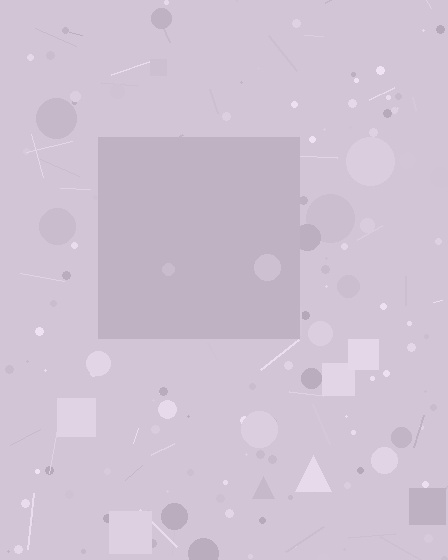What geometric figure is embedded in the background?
A square is embedded in the background.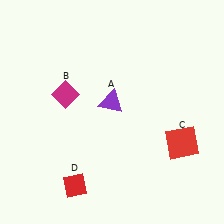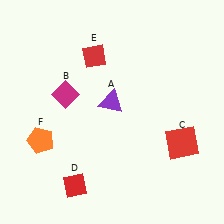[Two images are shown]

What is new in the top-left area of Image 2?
A red diamond (E) was added in the top-left area of Image 2.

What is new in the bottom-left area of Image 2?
An orange pentagon (F) was added in the bottom-left area of Image 2.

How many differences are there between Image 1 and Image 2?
There are 2 differences between the two images.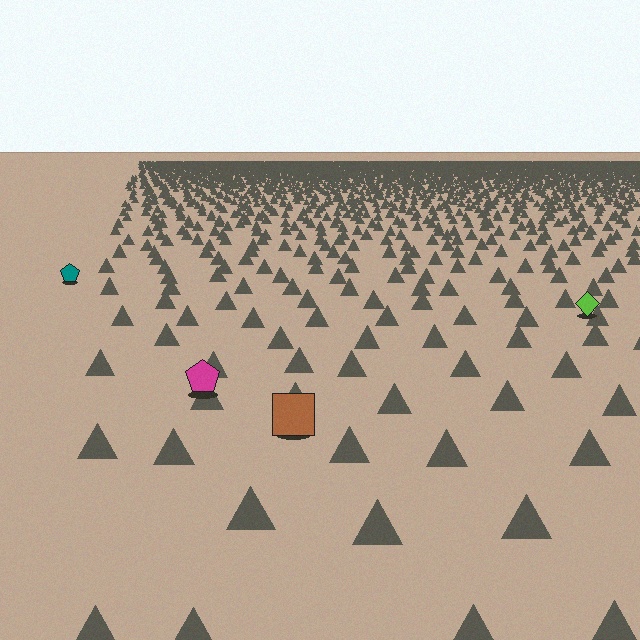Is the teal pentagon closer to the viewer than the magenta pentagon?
No. The magenta pentagon is closer — you can tell from the texture gradient: the ground texture is coarser near it.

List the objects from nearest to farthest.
From nearest to farthest: the brown square, the magenta pentagon, the lime diamond, the teal pentagon.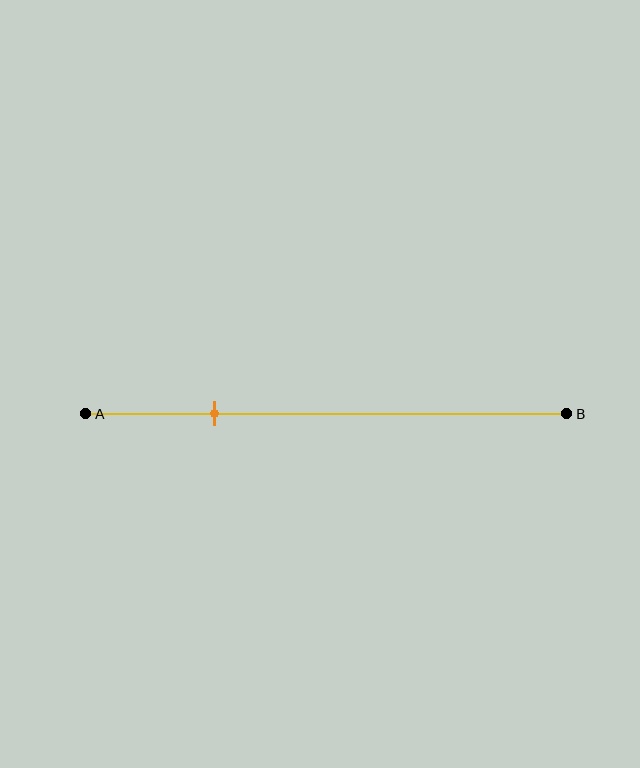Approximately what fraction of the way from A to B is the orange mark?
The orange mark is approximately 25% of the way from A to B.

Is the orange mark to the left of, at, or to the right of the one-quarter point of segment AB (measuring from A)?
The orange mark is approximately at the one-quarter point of segment AB.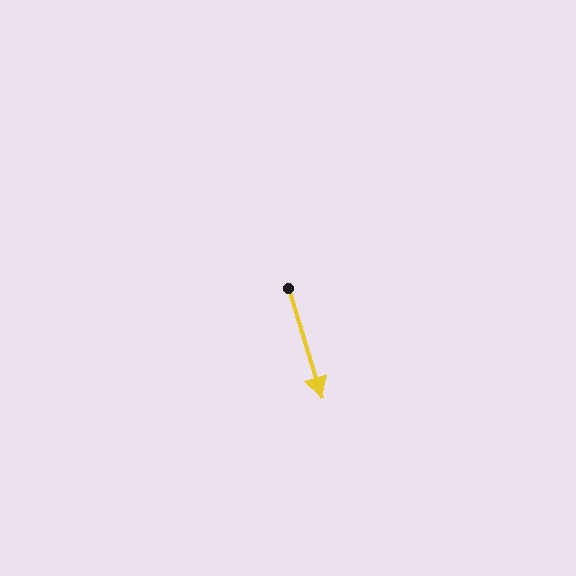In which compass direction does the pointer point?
South.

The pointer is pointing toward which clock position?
Roughly 5 o'clock.